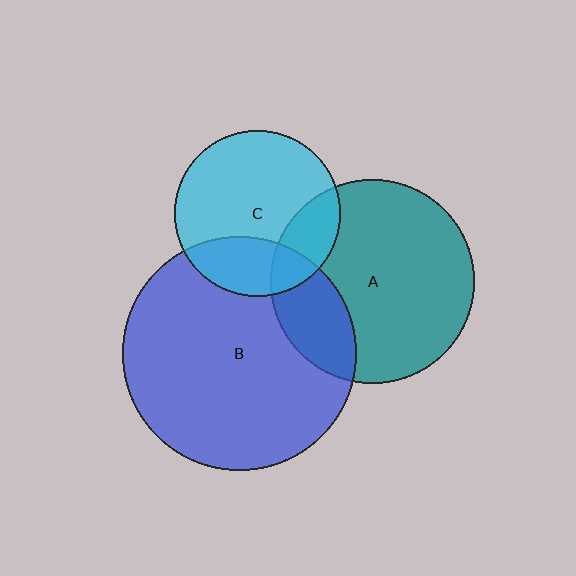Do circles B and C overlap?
Yes.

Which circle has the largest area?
Circle B (blue).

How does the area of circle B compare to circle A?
Approximately 1.3 times.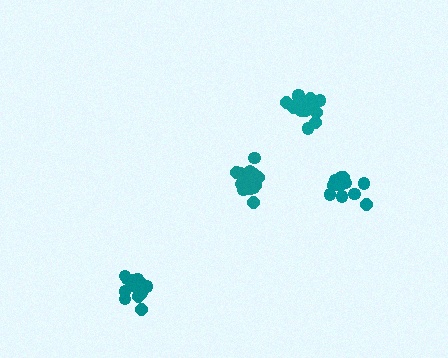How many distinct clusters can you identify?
There are 4 distinct clusters.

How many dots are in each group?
Group 1: 16 dots, Group 2: 18 dots, Group 3: 13 dots, Group 4: 15 dots (62 total).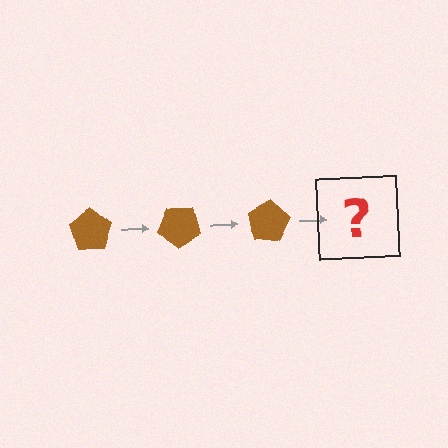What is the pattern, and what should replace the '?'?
The pattern is that the pentagon rotates 40 degrees each step. The '?' should be a brown pentagon rotated 120 degrees.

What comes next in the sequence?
The next element should be a brown pentagon rotated 120 degrees.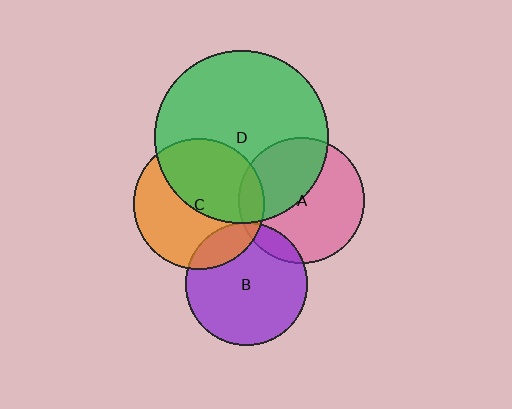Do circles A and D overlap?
Yes.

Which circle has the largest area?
Circle D (green).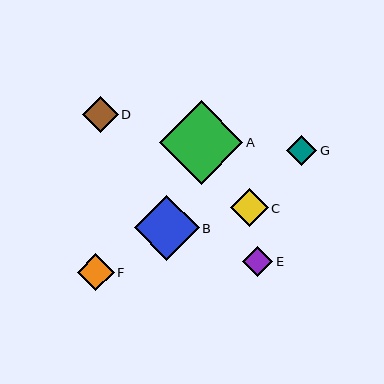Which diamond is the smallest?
Diamond E is the smallest with a size of approximately 30 pixels.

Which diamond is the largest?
Diamond A is the largest with a size of approximately 83 pixels.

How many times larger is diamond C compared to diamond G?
Diamond C is approximately 1.2 times the size of diamond G.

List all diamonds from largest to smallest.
From largest to smallest: A, B, C, F, D, G, E.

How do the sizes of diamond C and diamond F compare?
Diamond C and diamond F are approximately the same size.